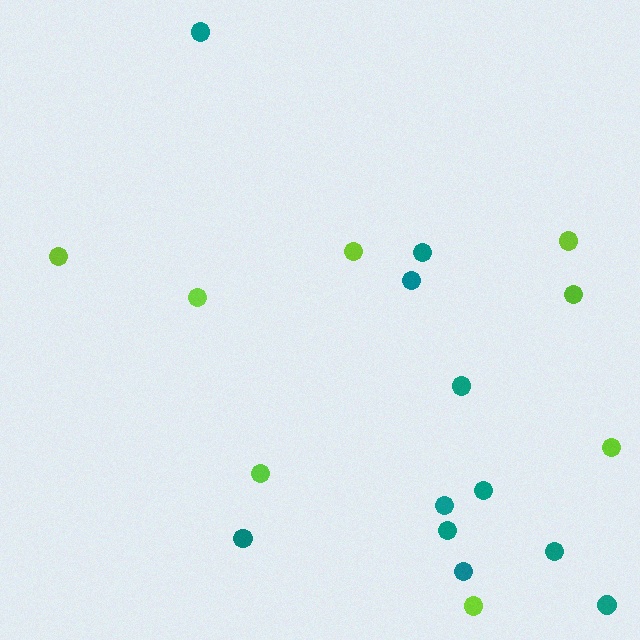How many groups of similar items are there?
There are 2 groups: one group of teal circles (11) and one group of lime circles (8).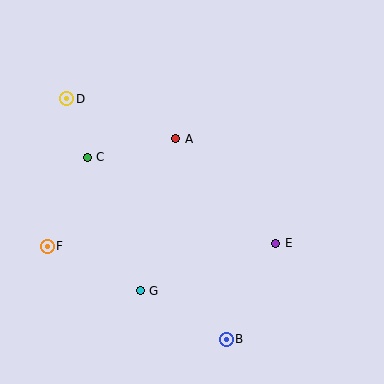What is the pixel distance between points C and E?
The distance between C and E is 207 pixels.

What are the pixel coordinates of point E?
Point E is at (276, 243).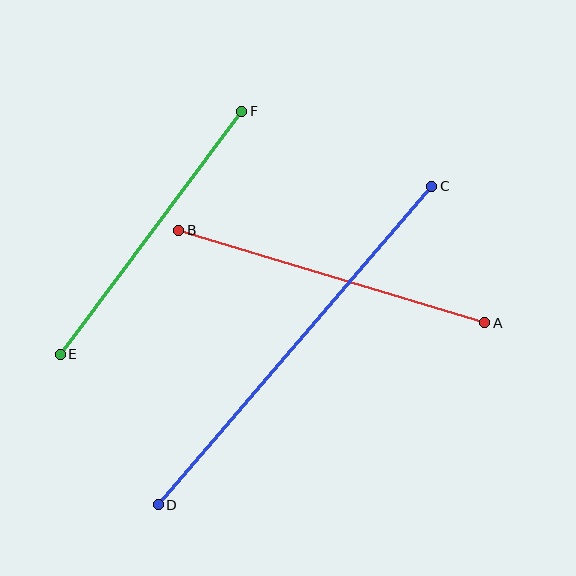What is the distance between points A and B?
The distance is approximately 320 pixels.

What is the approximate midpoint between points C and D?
The midpoint is at approximately (295, 345) pixels.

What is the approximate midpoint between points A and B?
The midpoint is at approximately (332, 277) pixels.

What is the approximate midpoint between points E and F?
The midpoint is at approximately (151, 233) pixels.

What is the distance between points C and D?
The distance is approximately 420 pixels.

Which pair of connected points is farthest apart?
Points C and D are farthest apart.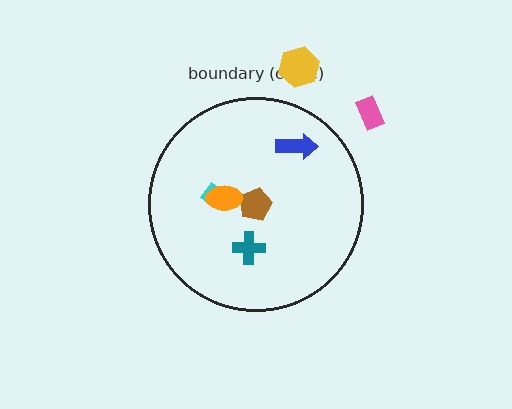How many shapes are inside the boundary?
5 inside, 2 outside.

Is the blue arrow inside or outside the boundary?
Inside.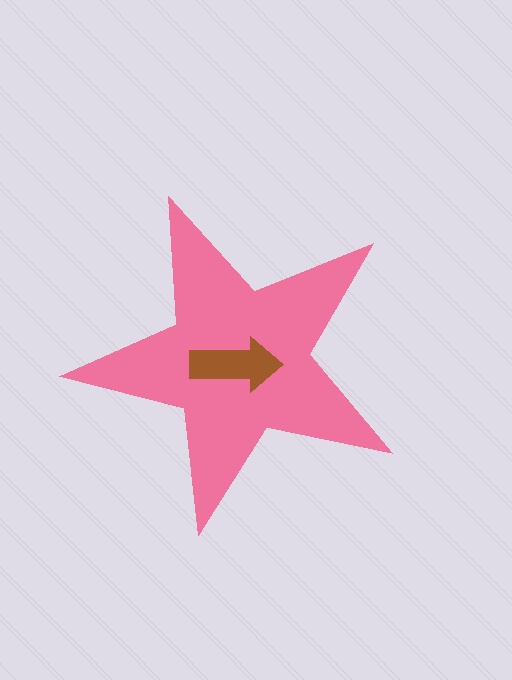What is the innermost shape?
The brown arrow.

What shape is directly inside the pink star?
The brown arrow.